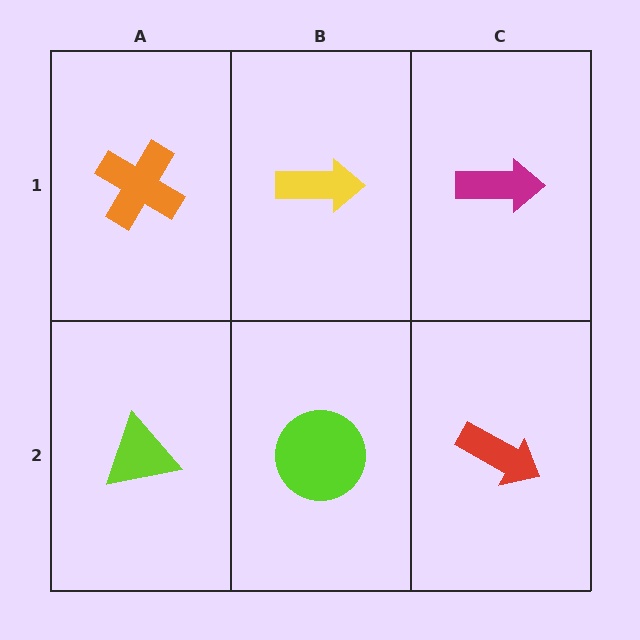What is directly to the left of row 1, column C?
A yellow arrow.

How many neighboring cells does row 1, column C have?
2.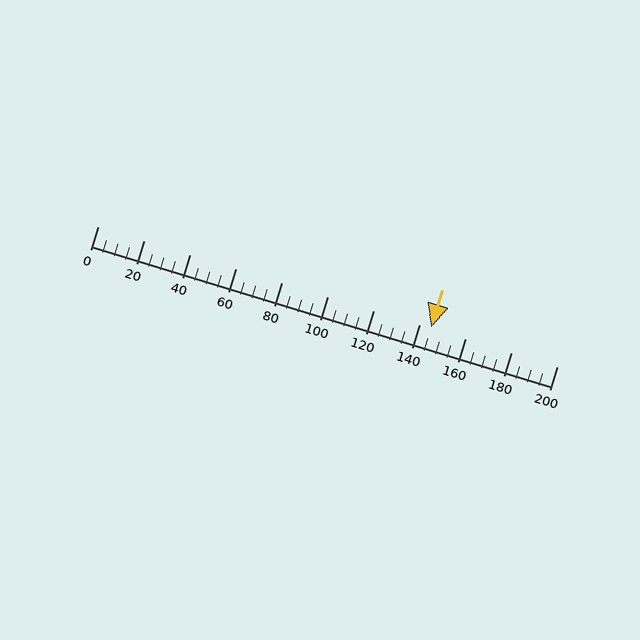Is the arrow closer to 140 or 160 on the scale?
The arrow is closer to 140.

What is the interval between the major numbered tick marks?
The major tick marks are spaced 20 units apart.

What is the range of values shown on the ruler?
The ruler shows values from 0 to 200.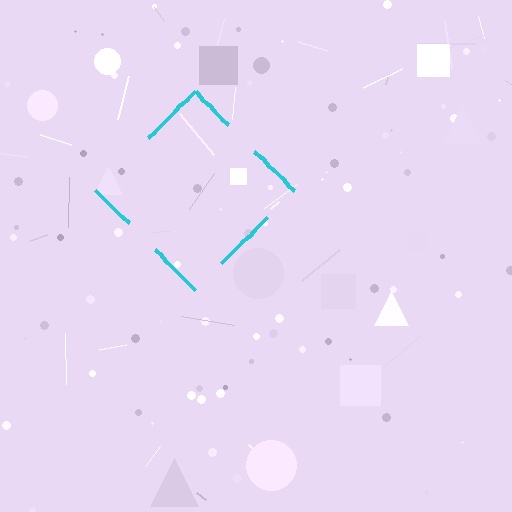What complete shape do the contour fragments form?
The contour fragments form a diamond.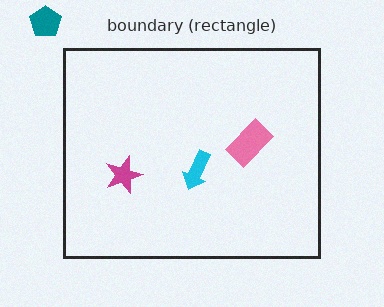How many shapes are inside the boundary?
3 inside, 1 outside.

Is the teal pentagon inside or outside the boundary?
Outside.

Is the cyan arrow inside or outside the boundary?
Inside.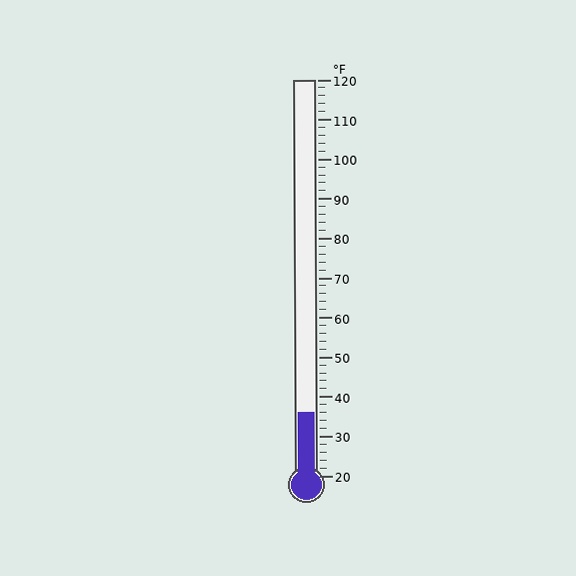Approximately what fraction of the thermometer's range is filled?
The thermometer is filled to approximately 15% of its range.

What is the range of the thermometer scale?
The thermometer scale ranges from 20°F to 120°F.